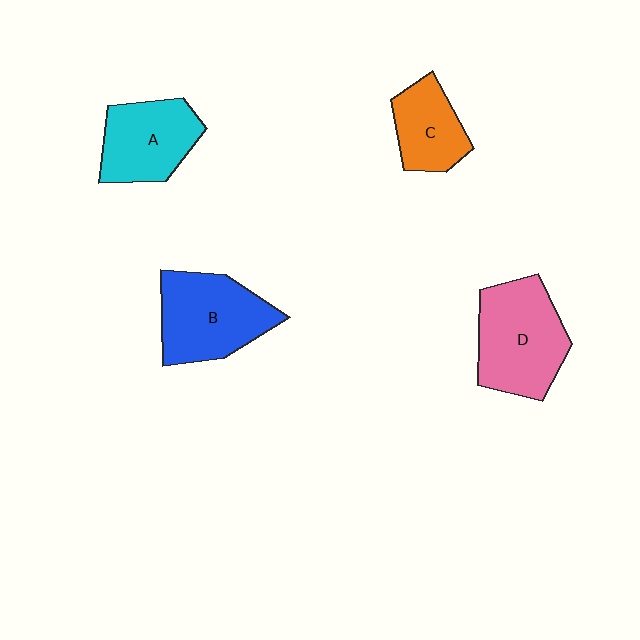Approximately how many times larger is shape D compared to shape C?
Approximately 1.7 times.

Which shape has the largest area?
Shape D (pink).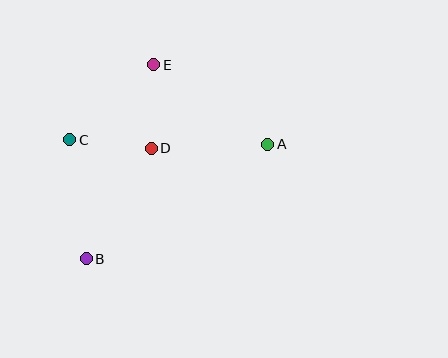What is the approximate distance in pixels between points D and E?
The distance between D and E is approximately 83 pixels.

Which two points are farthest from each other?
Points A and B are farthest from each other.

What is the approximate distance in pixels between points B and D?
The distance between B and D is approximately 128 pixels.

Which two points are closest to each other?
Points C and D are closest to each other.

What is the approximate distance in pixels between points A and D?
The distance between A and D is approximately 117 pixels.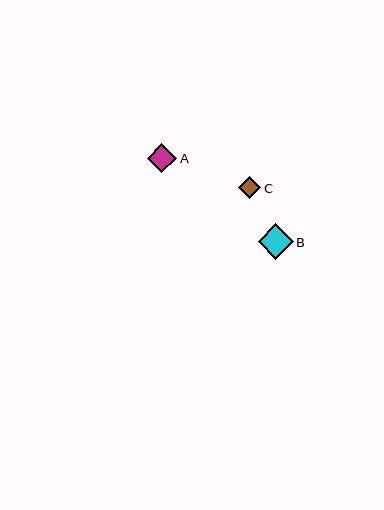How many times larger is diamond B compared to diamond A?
Diamond B is approximately 1.2 times the size of diamond A.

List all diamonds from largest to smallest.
From largest to smallest: B, A, C.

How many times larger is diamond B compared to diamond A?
Diamond B is approximately 1.2 times the size of diamond A.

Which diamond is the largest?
Diamond B is the largest with a size of approximately 35 pixels.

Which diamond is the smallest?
Diamond C is the smallest with a size of approximately 22 pixels.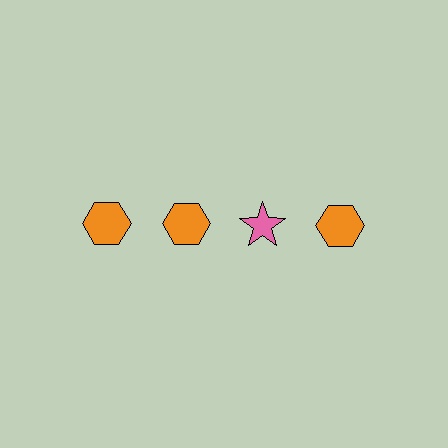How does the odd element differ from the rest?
It differs in both color (pink instead of orange) and shape (star instead of hexagon).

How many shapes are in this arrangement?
There are 4 shapes arranged in a grid pattern.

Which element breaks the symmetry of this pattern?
The pink star in the top row, center column breaks the symmetry. All other shapes are orange hexagons.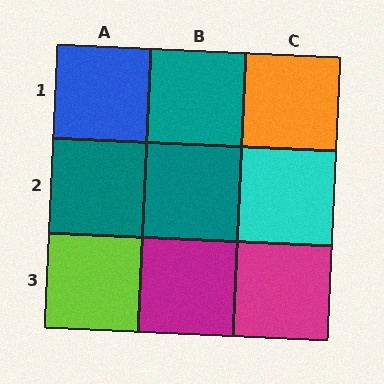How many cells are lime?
1 cell is lime.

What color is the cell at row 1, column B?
Teal.